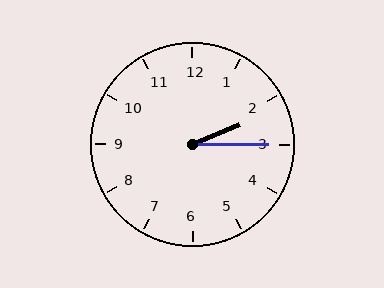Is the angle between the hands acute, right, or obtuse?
It is acute.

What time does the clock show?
2:15.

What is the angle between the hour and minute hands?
Approximately 22 degrees.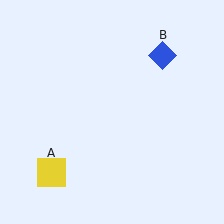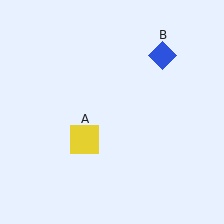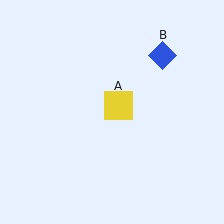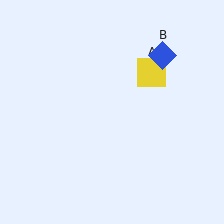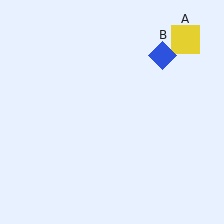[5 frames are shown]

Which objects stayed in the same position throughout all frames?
Blue diamond (object B) remained stationary.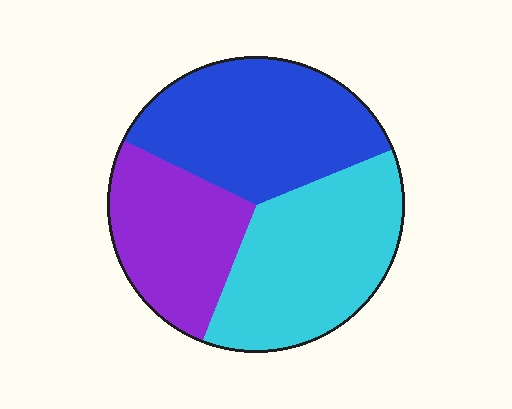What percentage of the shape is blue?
Blue covers about 35% of the shape.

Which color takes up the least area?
Purple, at roughly 25%.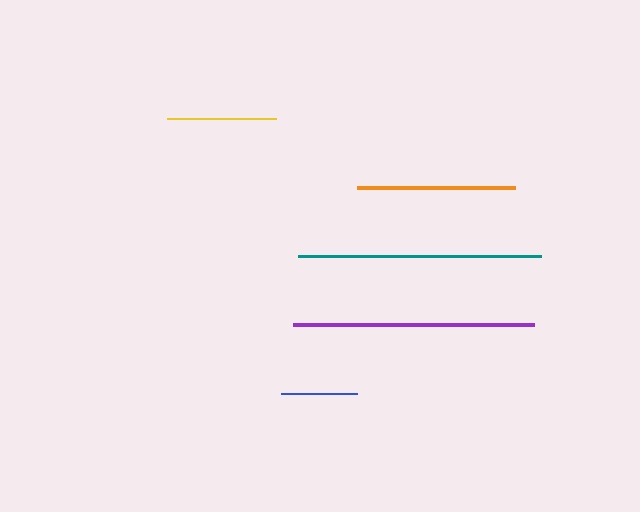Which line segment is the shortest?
The blue line is the shortest at approximately 77 pixels.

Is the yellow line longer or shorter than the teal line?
The teal line is longer than the yellow line.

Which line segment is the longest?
The teal line is the longest at approximately 243 pixels.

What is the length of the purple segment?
The purple segment is approximately 242 pixels long.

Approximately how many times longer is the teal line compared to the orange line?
The teal line is approximately 1.5 times the length of the orange line.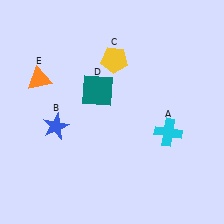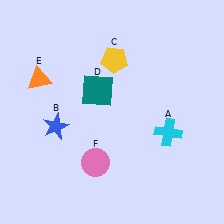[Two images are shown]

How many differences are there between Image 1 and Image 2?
There is 1 difference between the two images.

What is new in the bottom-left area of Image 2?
A pink circle (F) was added in the bottom-left area of Image 2.